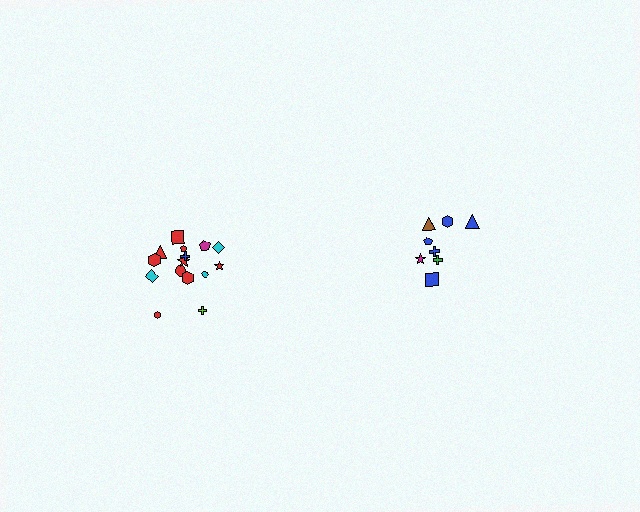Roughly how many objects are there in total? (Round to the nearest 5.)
Roughly 25 objects in total.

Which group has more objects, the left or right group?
The left group.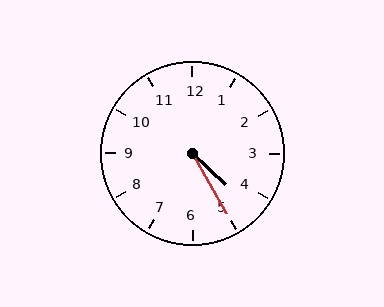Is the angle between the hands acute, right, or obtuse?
It is acute.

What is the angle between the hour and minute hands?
Approximately 18 degrees.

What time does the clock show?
4:25.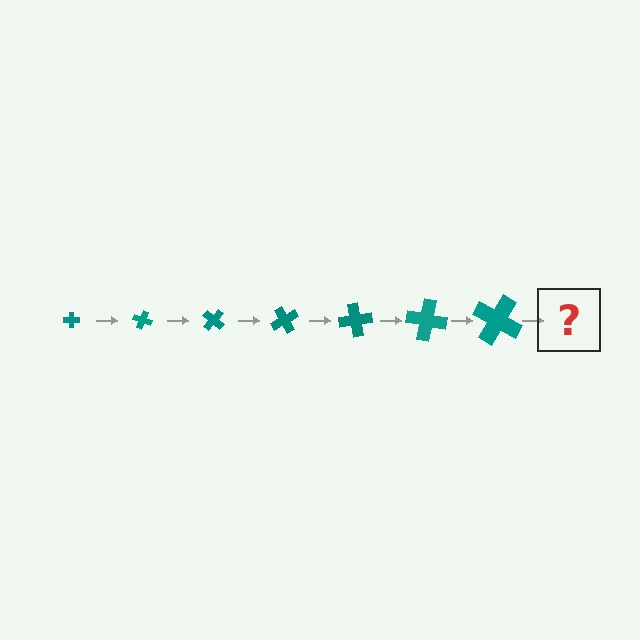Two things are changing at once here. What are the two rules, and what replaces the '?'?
The two rules are that the cross grows larger each step and it rotates 20 degrees each step. The '?' should be a cross, larger than the previous one and rotated 140 degrees from the start.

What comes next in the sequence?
The next element should be a cross, larger than the previous one and rotated 140 degrees from the start.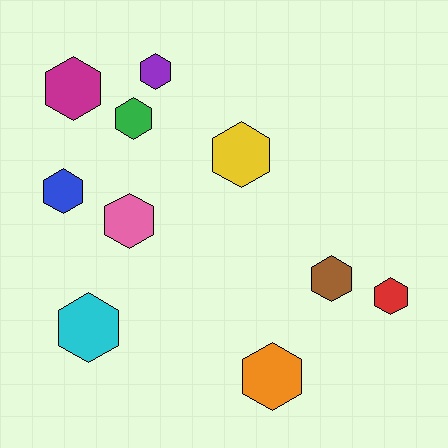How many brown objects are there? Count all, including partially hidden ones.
There is 1 brown object.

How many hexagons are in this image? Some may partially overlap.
There are 10 hexagons.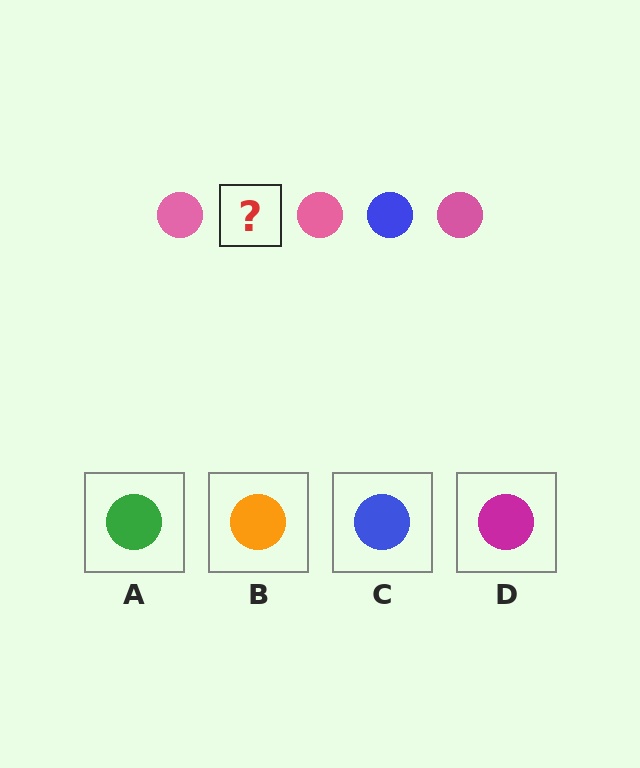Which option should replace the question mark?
Option C.